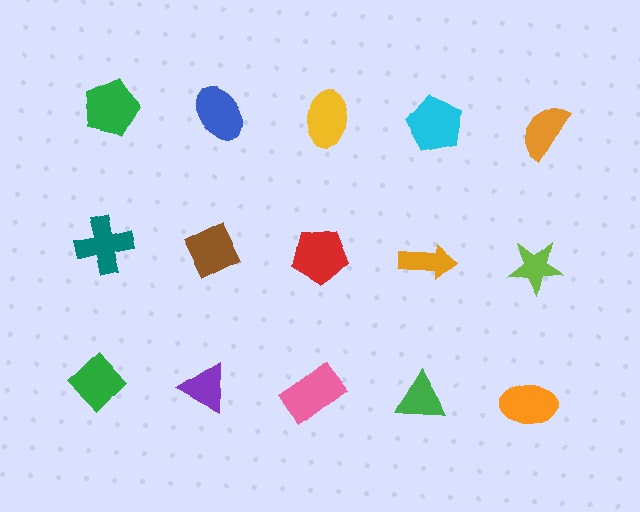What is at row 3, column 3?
A pink rectangle.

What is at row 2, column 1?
A teal cross.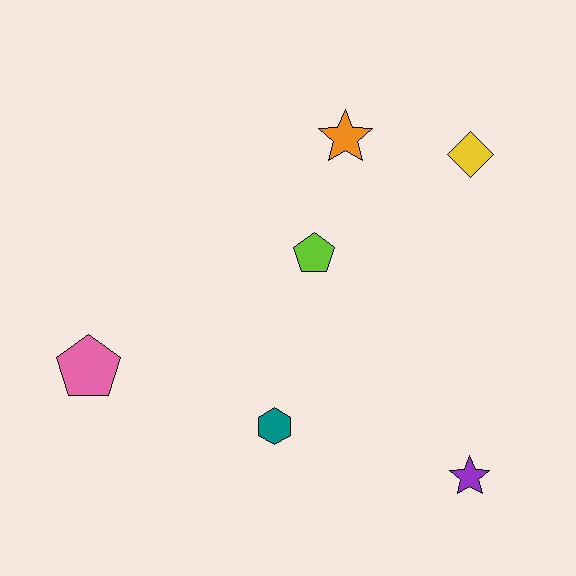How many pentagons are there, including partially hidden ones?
There are 2 pentagons.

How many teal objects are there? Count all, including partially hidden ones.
There is 1 teal object.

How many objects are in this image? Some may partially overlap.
There are 6 objects.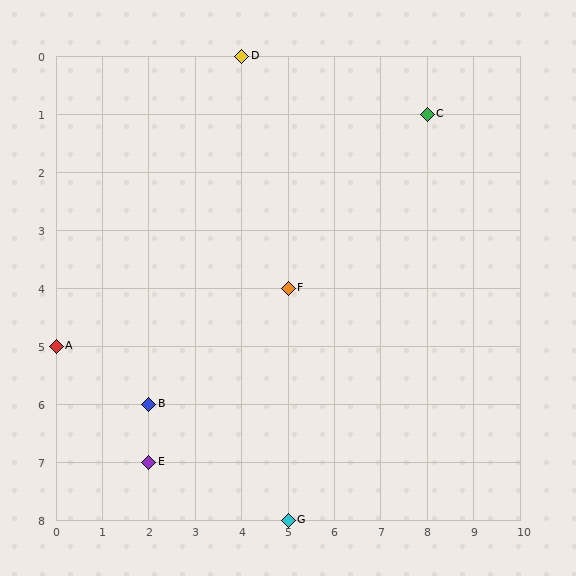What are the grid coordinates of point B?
Point B is at grid coordinates (2, 6).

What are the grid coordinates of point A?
Point A is at grid coordinates (0, 5).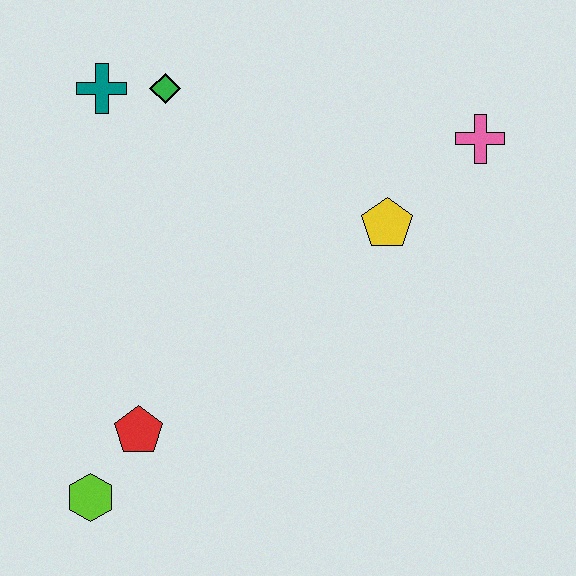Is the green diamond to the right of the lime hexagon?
Yes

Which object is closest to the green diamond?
The teal cross is closest to the green diamond.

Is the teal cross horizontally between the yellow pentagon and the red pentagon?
No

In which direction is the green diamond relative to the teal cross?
The green diamond is to the right of the teal cross.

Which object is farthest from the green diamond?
The lime hexagon is farthest from the green diamond.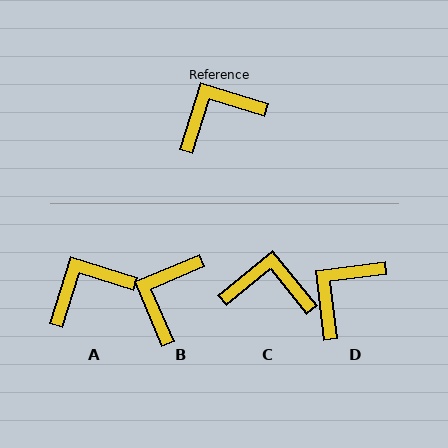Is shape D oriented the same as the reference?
No, it is off by about 24 degrees.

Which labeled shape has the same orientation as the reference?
A.